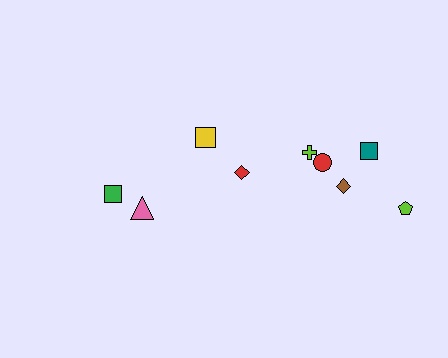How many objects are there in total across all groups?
There are 9 objects.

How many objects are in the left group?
There are 3 objects.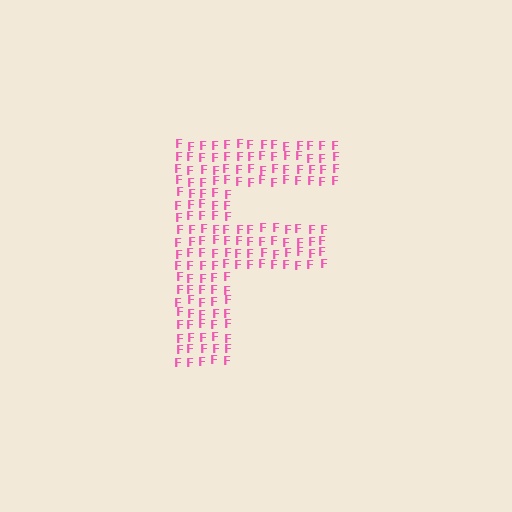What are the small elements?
The small elements are letter F's.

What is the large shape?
The large shape is the letter F.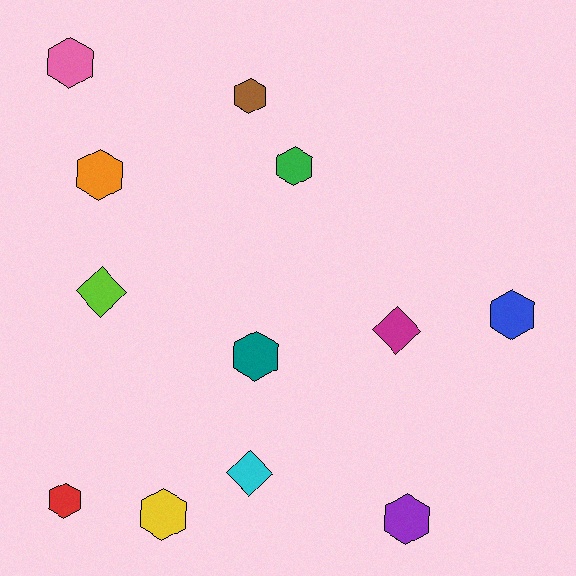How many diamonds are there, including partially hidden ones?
There are 3 diamonds.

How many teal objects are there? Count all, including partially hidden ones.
There is 1 teal object.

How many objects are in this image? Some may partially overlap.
There are 12 objects.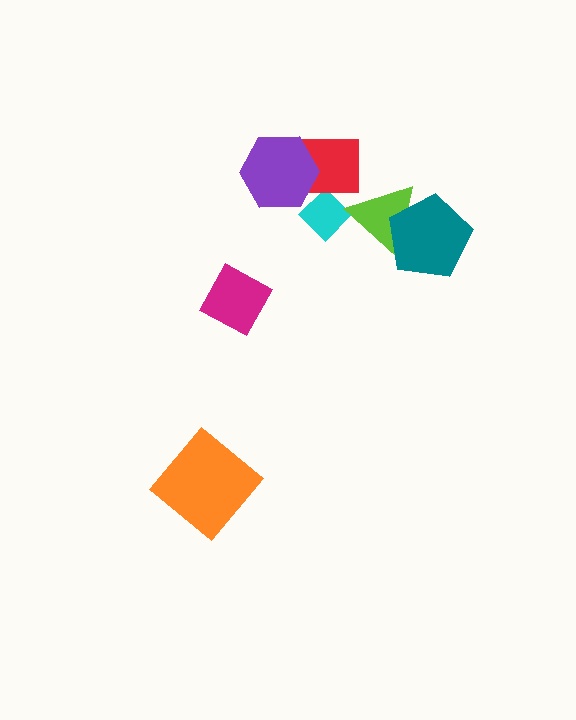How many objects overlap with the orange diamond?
0 objects overlap with the orange diamond.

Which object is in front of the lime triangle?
The teal pentagon is in front of the lime triangle.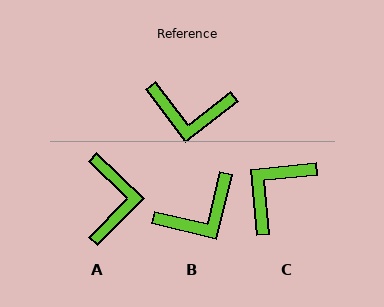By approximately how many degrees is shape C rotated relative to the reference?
Approximately 122 degrees clockwise.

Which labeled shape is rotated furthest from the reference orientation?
C, about 122 degrees away.